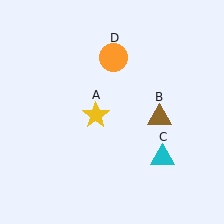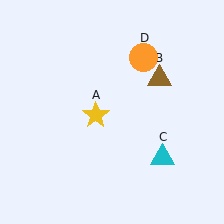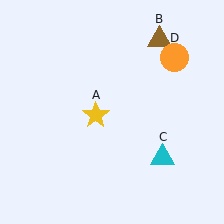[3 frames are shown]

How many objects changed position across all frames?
2 objects changed position: brown triangle (object B), orange circle (object D).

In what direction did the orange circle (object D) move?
The orange circle (object D) moved right.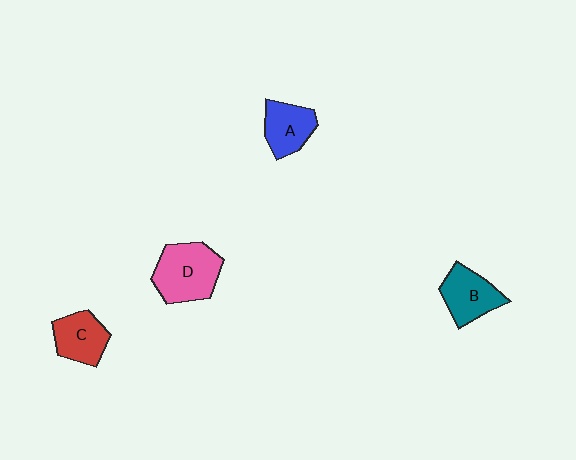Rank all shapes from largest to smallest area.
From largest to smallest: D (pink), B (teal), C (red), A (blue).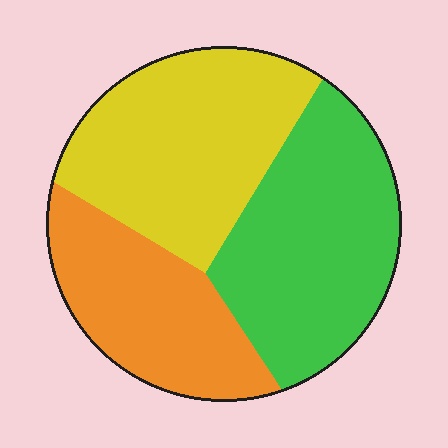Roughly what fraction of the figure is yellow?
Yellow covers roughly 35% of the figure.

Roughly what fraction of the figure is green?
Green covers roughly 35% of the figure.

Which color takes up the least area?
Orange, at roughly 25%.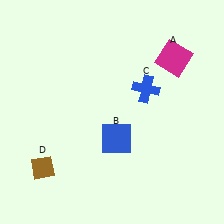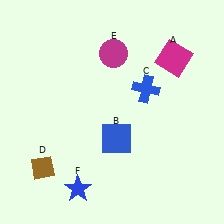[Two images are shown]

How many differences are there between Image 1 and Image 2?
There are 2 differences between the two images.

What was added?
A magenta circle (E), a blue star (F) were added in Image 2.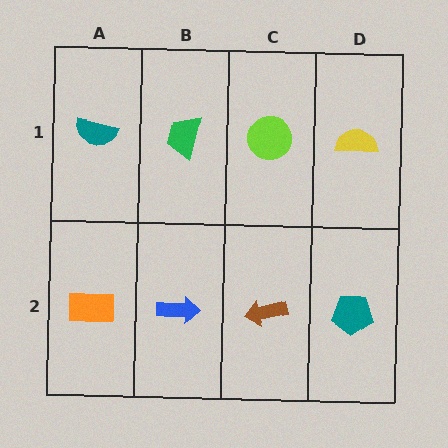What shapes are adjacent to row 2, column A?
A teal semicircle (row 1, column A), a blue arrow (row 2, column B).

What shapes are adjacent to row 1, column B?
A blue arrow (row 2, column B), a teal semicircle (row 1, column A), a lime circle (row 1, column C).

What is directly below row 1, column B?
A blue arrow.